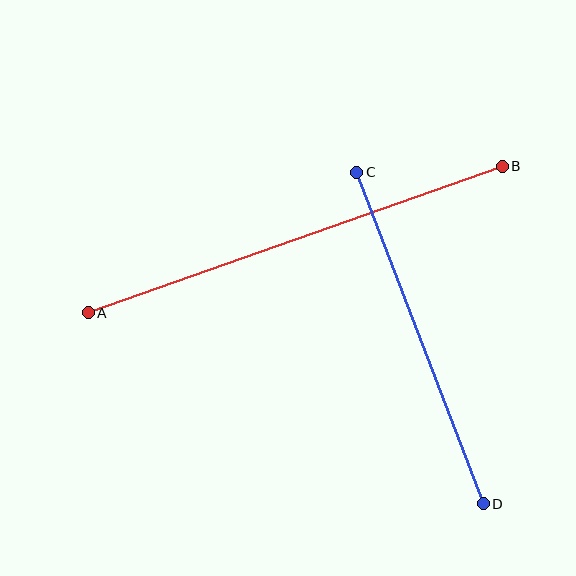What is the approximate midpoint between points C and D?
The midpoint is at approximately (420, 338) pixels.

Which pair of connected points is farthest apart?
Points A and B are farthest apart.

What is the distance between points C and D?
The distance is approximately 355 pixels.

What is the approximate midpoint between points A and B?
The midpoint is at approximately (295, 240) pixels.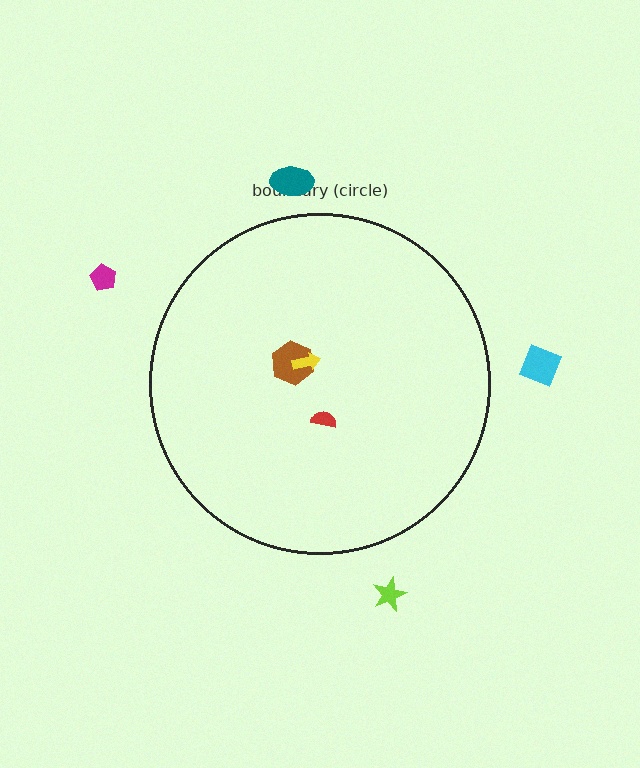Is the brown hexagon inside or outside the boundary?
Inside.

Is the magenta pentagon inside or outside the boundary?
Outside.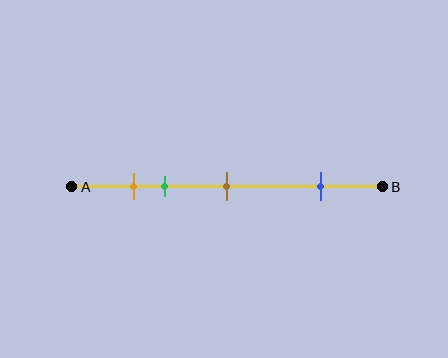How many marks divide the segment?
There are 4 marks dividing the segment.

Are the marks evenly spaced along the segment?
No, the marks are not evenly spaced.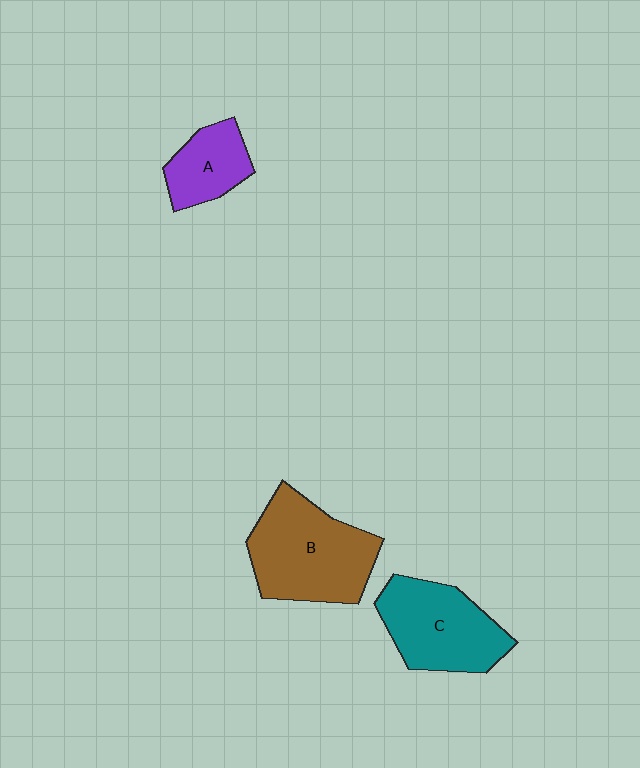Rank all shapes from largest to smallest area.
From largest to smallest: B (brown), C (teal), A (purple).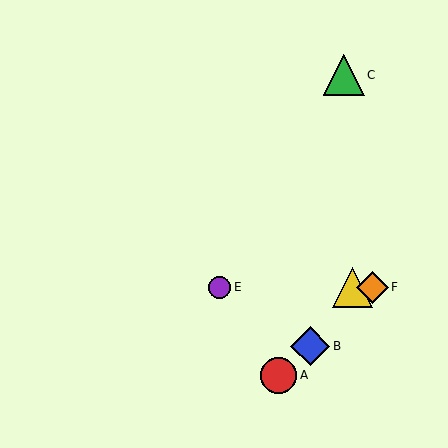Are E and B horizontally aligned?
No, E is at y≈287 and B is at y≈346.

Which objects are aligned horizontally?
Objects D, E, F are aligned horizontally.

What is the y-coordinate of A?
Object A is at y≈375.